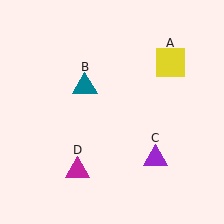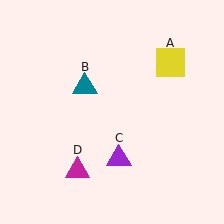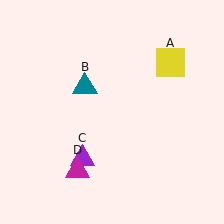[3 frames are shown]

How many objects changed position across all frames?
1 object changed position: purple triangle (object C).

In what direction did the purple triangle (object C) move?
The purple triangle (object C) moved left.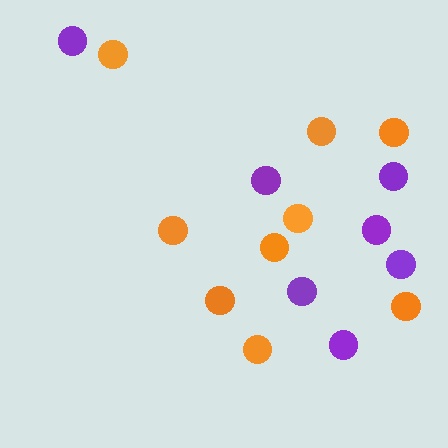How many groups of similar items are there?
There are 2 groups: one group of purple circles (7) and one group of orange circles (9).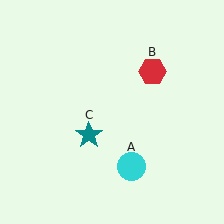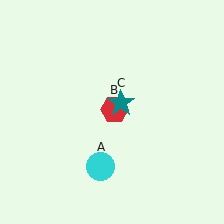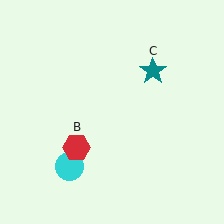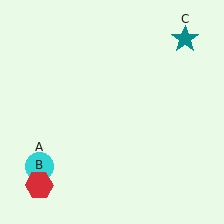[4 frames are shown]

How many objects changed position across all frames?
3 objects changed position: cyan circle (object A), red hexagon (object B), teal star (object C).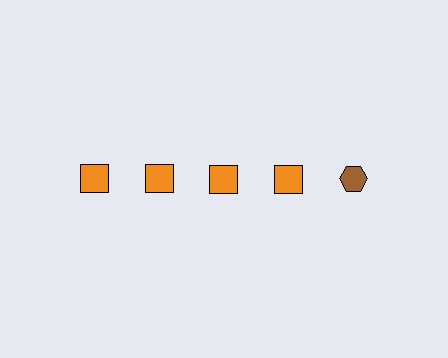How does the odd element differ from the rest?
It differs in both color (brown instead of orange) and shape (hexagon instead of square).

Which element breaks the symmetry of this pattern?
The brown hexagon in the top row, rightmost column breaks the symmetry. All other shapes are orange squares.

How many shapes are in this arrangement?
There are 5 shapes arranged in a grid pattern.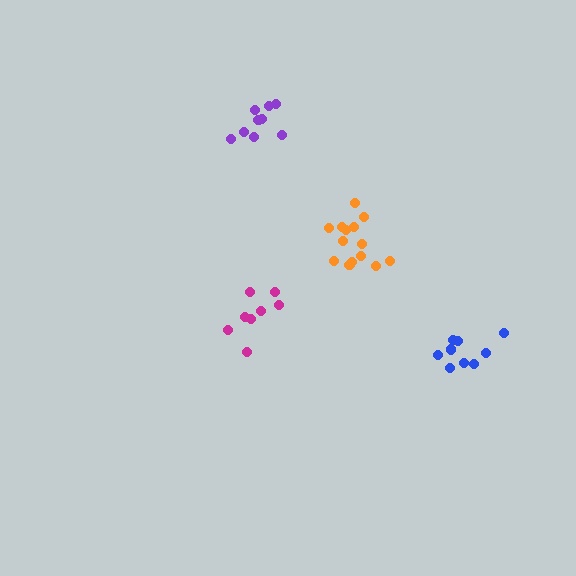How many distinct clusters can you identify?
There are 4 distinct clusters.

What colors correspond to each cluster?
The clusters are colored: purple, blue, magenta, orange.